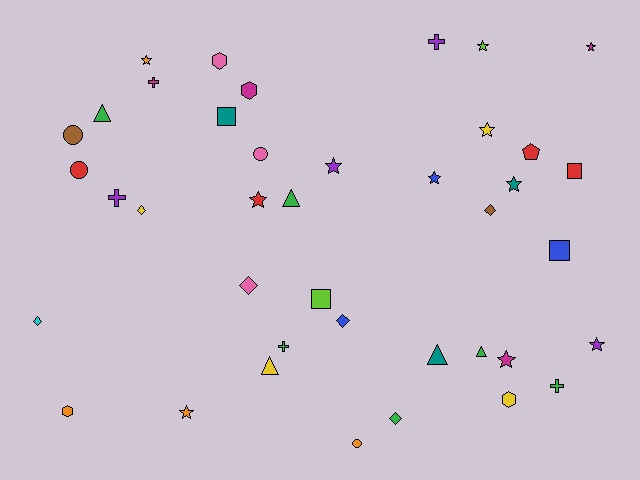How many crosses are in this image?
There are 5 crosses.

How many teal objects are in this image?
There are 3 teal objects.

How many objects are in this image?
There are 40 objects.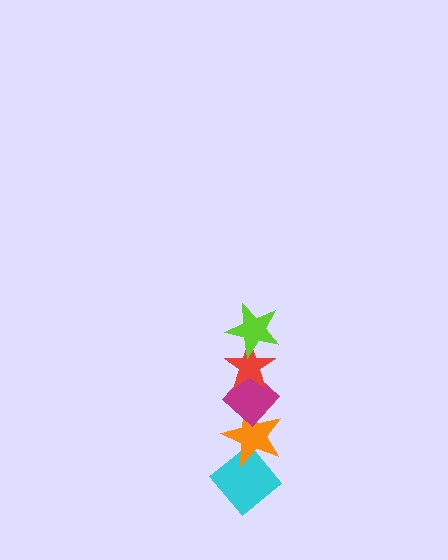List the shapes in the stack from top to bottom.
From top to bottom: the lime star, the red star, the magenta diamond, the orange star, the cyan diamond.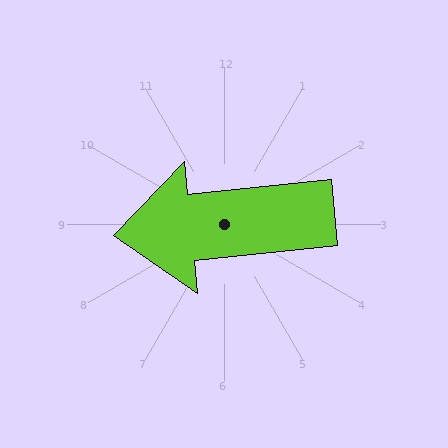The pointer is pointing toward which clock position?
Roughly 9 o'clock.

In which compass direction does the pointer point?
West.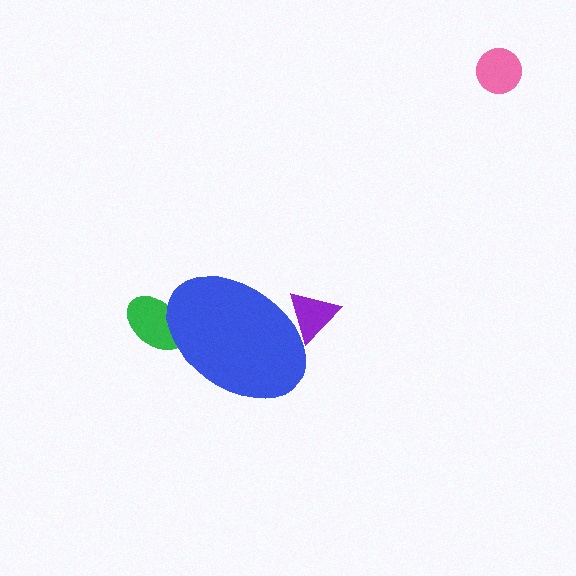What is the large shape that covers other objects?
A blue ellipse.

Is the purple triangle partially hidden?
Yes, the purple triangle is partially hidden behind the blue ellipse.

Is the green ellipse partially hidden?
Yes, the green ellipse is partially hidden behind the blue ellipse.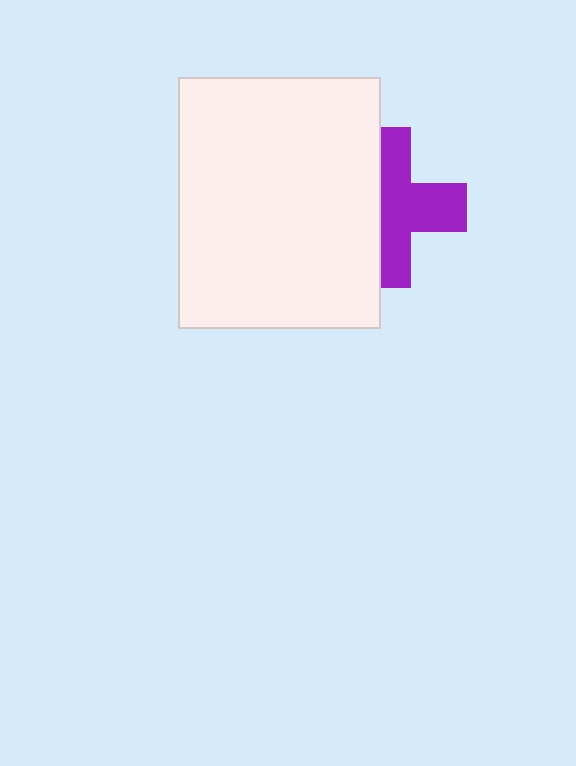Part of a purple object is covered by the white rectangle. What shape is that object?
It is a cross.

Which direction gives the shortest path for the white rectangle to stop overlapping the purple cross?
Moving left gives the shortest separation.